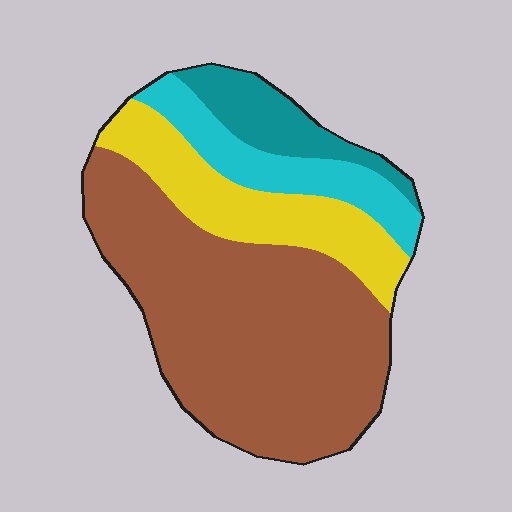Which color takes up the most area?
Brown, at roughly 55%.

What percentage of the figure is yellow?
Yellow takes up about one fifth (1/5) of the figure.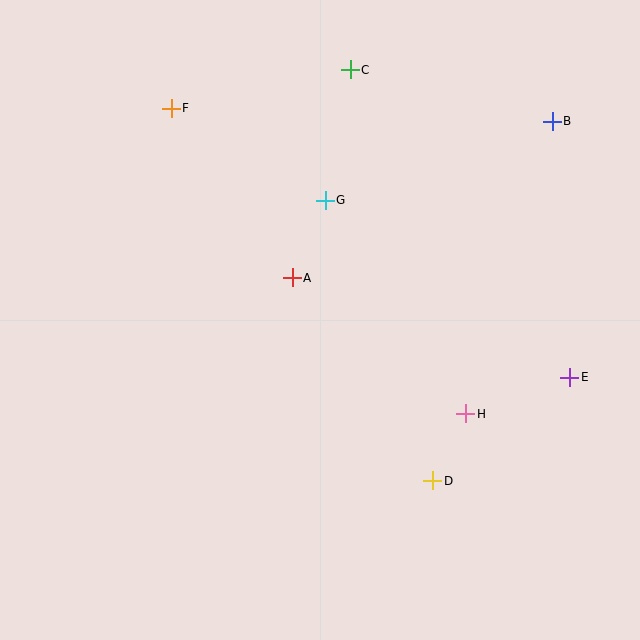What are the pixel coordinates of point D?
Point D is at (433, 481).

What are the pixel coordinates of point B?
Point B is at (552, 121).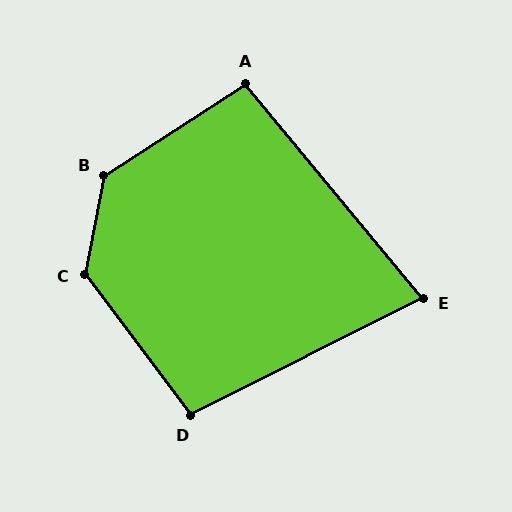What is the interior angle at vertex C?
Approximately 132 degrees (obtuse).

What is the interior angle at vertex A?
Approximately 97 degrees (obtuse).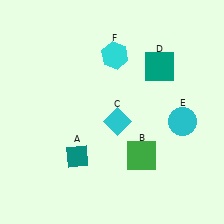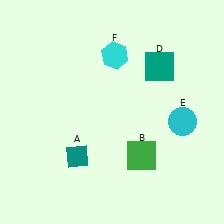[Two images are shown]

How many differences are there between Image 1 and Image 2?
There is 1 difference between the two images.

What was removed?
The cyan diamond (C) was removed in Image 2.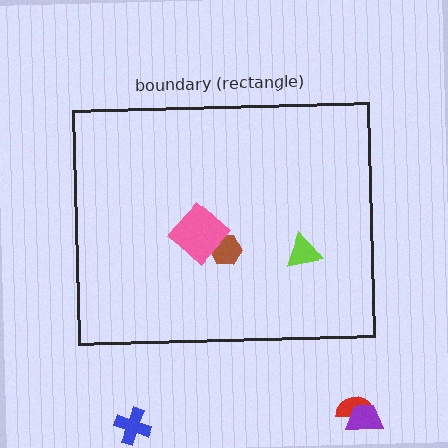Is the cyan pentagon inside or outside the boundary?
Inside.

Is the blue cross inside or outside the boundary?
Outside.